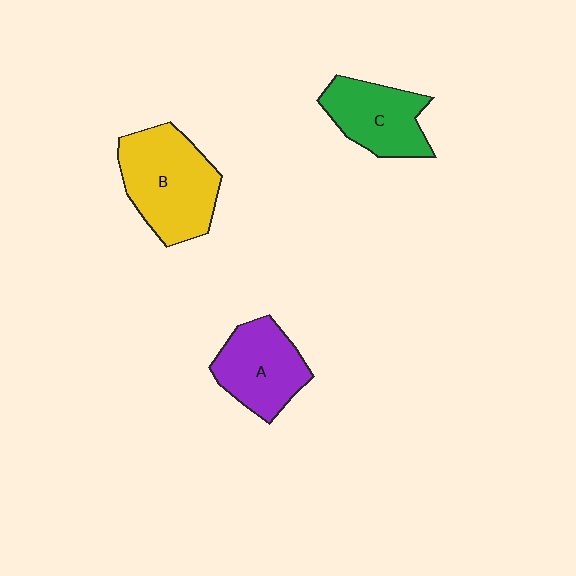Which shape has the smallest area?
Shape C (green).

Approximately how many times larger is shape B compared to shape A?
Approximately 1.3 times.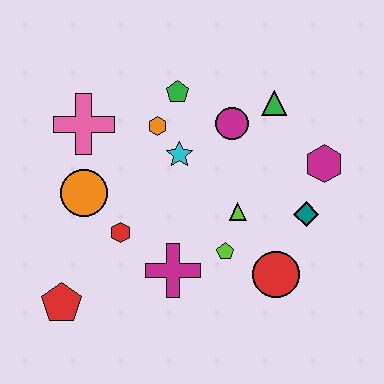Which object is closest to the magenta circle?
The green triangle is closest to the magenta circle.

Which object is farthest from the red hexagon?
The magenta hexagon is farthest from the red hexagon.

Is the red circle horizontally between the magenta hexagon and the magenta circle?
Yes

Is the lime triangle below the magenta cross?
No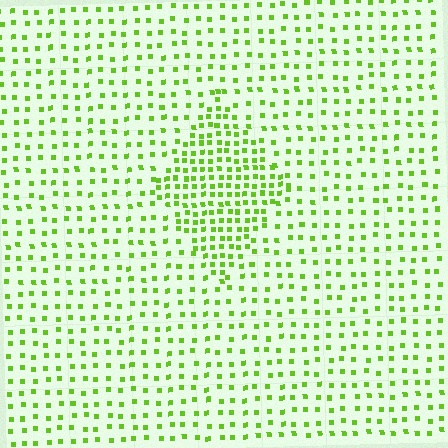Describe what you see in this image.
The image contains small lime elements arranged at two different densities. A diamond-shaped region is visible where the elements are more densely packed than the surrounding area.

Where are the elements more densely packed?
The elements are more densely packed inside the diamond boundary.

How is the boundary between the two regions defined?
The boundary is defined by a change in element density (approximately 2.0x ratio). All elements are the same color, size, and shape.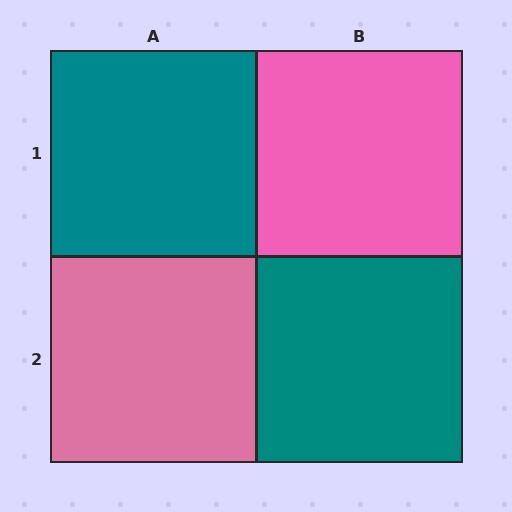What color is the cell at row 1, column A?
Teal.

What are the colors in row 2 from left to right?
Pink, teal.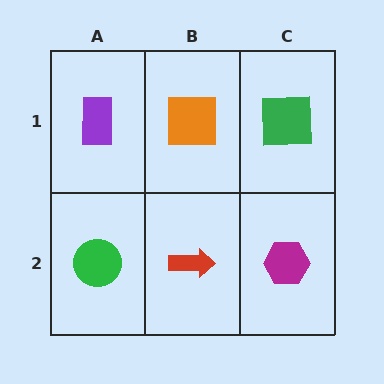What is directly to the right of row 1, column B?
A green square.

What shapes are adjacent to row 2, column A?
A purple rectangle (row 1, column A), a red arrow (row 2, column B).